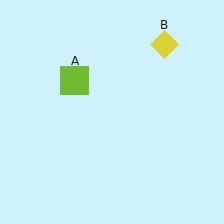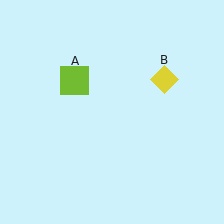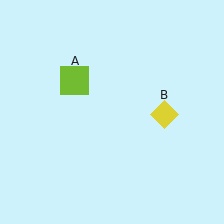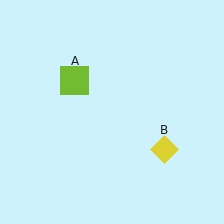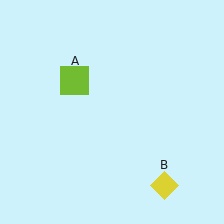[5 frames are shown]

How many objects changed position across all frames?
1 object changed position: yellow diamond (object B).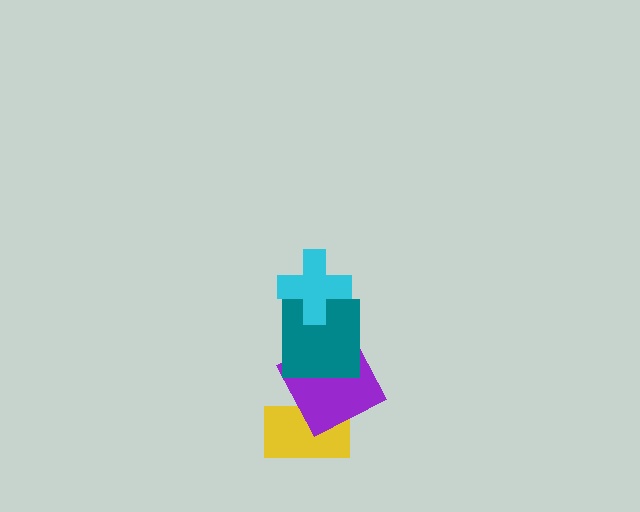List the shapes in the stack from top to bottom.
From top to bottom: the cyan cross, the teal square, the purple square, the yellow rectangle.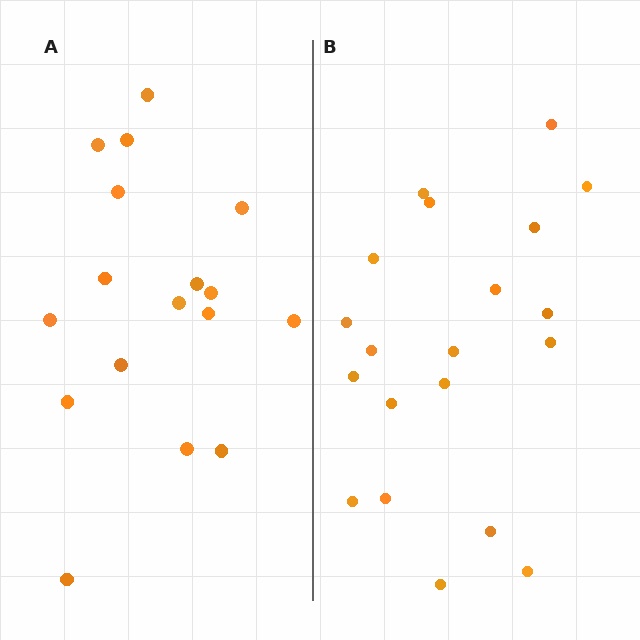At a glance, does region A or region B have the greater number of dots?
Region B (the right region) has more dots.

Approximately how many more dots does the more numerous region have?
Region B has just a few more — roughly 2 or 3 more dots than region A.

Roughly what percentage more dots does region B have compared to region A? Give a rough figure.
About 20% more.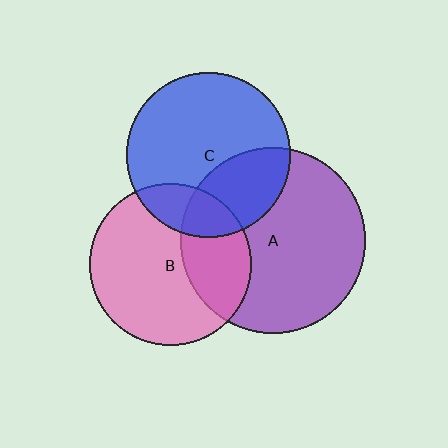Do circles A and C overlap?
Yes.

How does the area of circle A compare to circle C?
Approximately 1.3 times.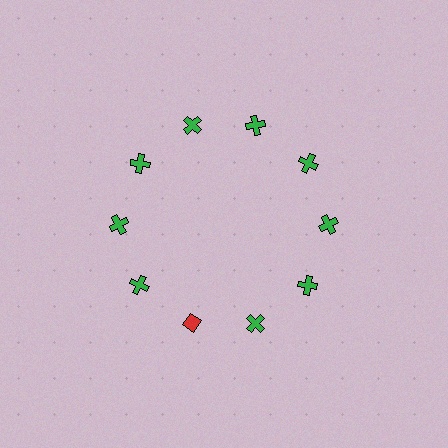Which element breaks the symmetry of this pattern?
The red diamond at roughly the 7 o'clock position breaks the symmetry. All other shapes are green crosses.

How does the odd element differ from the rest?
It differs in both color (red instead of green) and shape (diamond instead of cross).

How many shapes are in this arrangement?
There are 10 shapes arranged in a ring pattern.